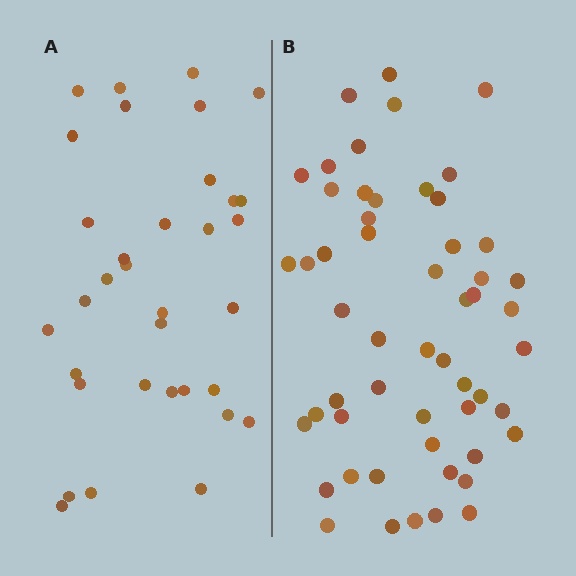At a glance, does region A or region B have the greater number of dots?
Region B (the right region) has more dots.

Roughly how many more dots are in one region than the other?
Region B has approximately 20 more dots than region A.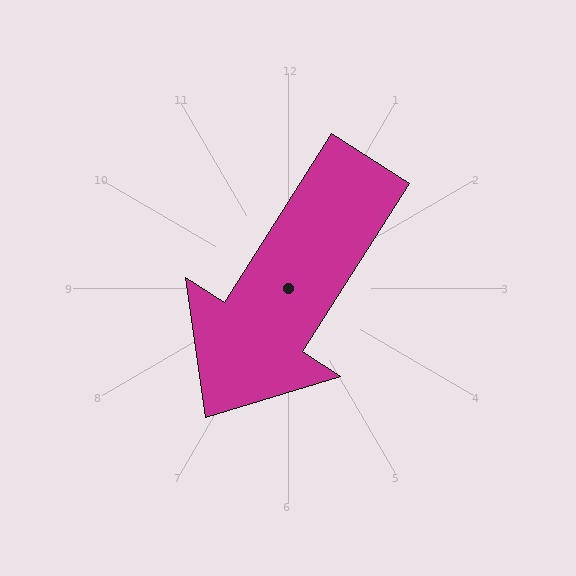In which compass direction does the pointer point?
Southwest.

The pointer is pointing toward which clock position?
Roughly 7 o'clock.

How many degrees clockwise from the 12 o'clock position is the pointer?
Approximately 213 degrees.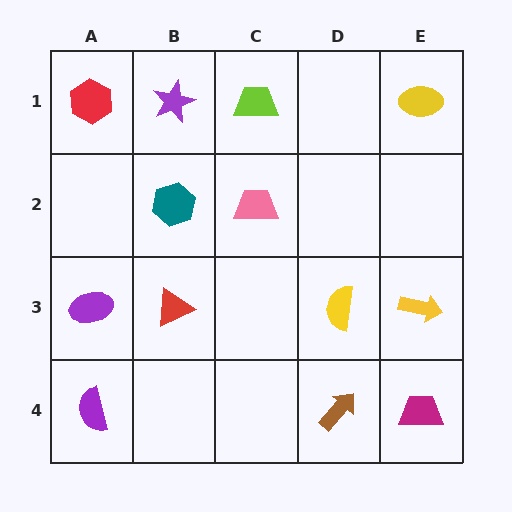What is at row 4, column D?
A brown arrow.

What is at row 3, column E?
A yellow arrow.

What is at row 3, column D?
A yellow semicircle.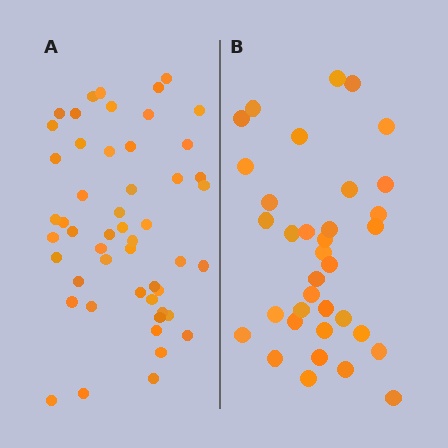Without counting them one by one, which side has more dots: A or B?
Region A (the left region) has more dots.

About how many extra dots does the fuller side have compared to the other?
Region A has approximately 15 more dots than region B.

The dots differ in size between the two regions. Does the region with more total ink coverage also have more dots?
No. Region B has more total ink coverage because its dots are larger, but region A actually contains more individual dots. Total area can be misleading — the number of items is what matters here.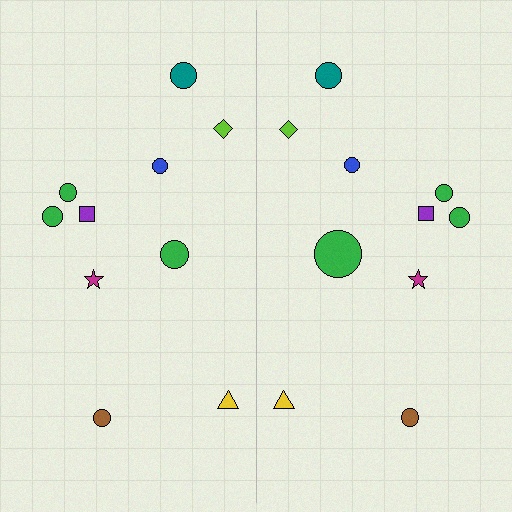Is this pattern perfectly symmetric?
No, the pattern is not perfectly symmetric. The green circle on the right side has a different size than its mirror counterpart.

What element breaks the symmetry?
The green circle on the right side has a different size than its mirror counterpart.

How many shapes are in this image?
There are 20 shapes in this image.